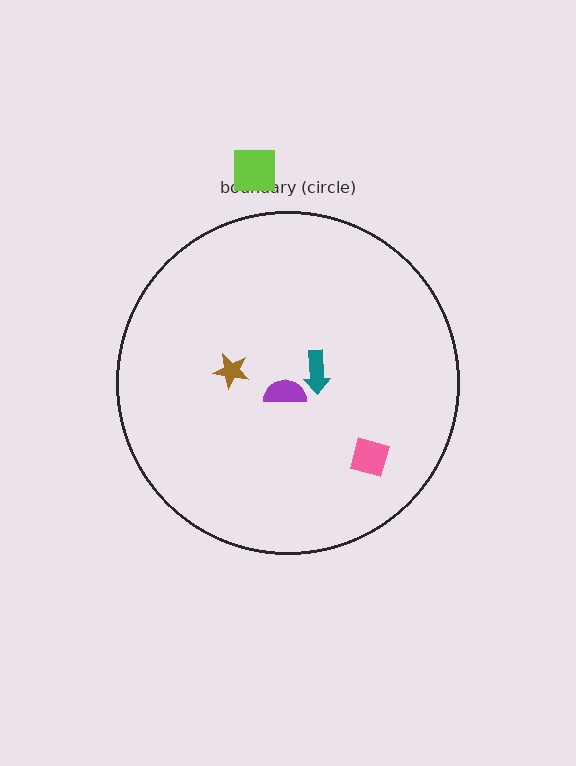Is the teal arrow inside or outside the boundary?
Inside.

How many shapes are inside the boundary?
4 inside, 1 outside.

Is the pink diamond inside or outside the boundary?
Inside.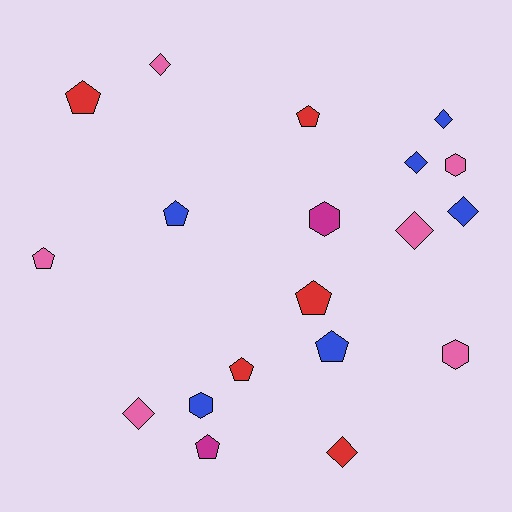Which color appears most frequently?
Blue, with 6 objects.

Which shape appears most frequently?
Pentagon, with 8 objects.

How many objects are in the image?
There are 19 objects.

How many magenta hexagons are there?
There is 1 magenta hexagon.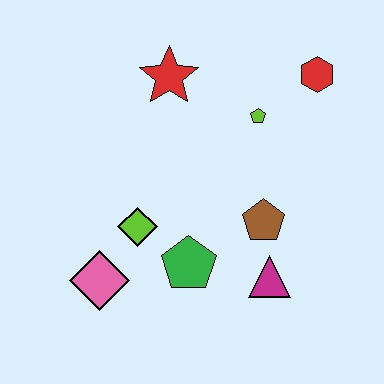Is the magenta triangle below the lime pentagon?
Yes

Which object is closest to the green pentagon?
The lime diamond is closest to the green pentagon.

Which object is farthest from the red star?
The magenta triangle is farthest from the red star.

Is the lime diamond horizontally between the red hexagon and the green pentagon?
No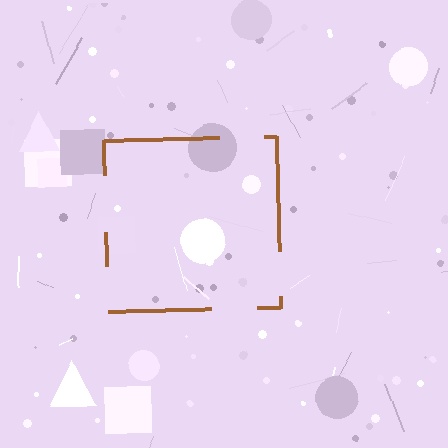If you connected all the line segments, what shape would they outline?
They would outline a square.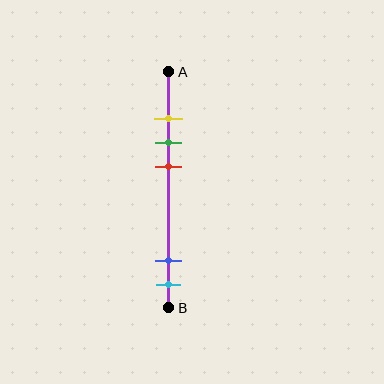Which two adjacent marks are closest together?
The yellow and green marks are the closest adjacent pair.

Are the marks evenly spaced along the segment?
No, the marks are not evenly spaced.